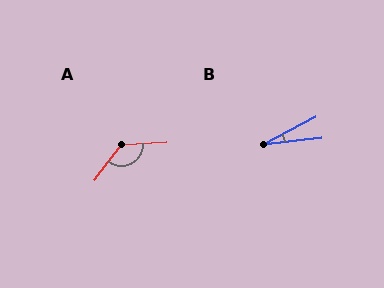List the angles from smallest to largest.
B (21°), A (130°).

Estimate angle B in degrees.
Approximately 21 degrees.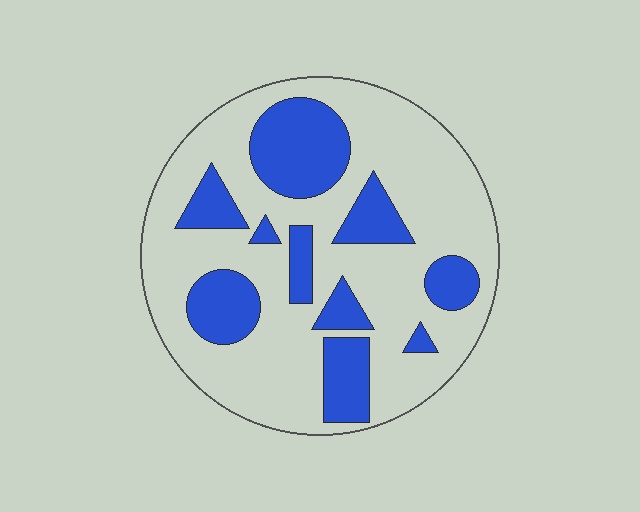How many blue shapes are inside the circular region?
10.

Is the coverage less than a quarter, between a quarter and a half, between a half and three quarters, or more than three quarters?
Between a quarter and a half.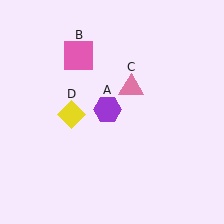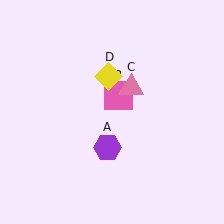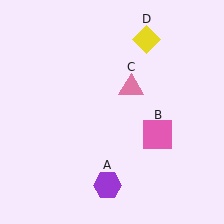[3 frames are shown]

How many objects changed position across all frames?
3 objects changed position: purple hexagon (object A), pink square (object B), yellow diamond (object D).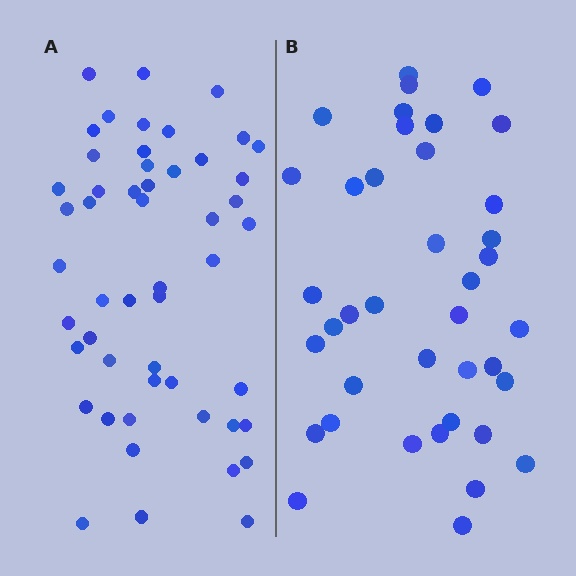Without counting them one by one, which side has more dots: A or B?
Region A (the left region) has more dots.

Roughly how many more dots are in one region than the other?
Region A has roughly 12 or so more dots than region B.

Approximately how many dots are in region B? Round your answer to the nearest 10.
About 40 dots. (The exact count is 39, which rounds to 40.)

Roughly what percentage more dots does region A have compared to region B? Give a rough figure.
About 30% more.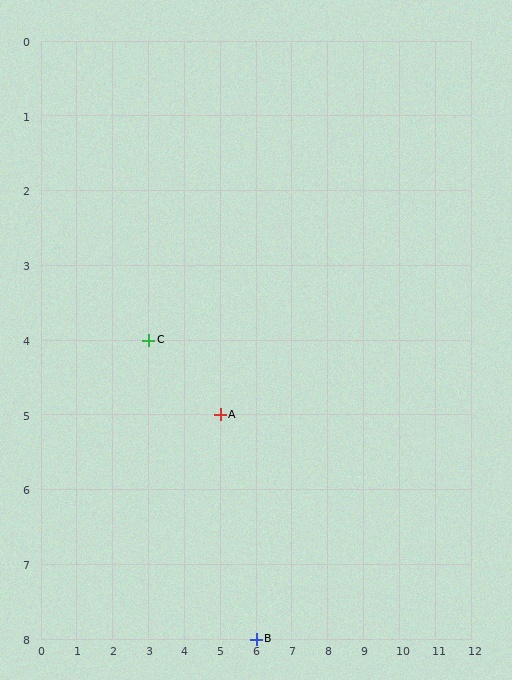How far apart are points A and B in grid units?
Points A and B are 1 column and 3 rows apart (about 3.2 grid units diagonally).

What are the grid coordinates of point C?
Point C is at grid coordinates (3, 4).